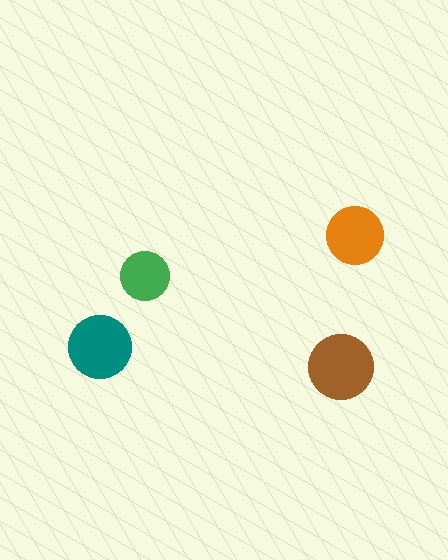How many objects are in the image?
There are 4 objects in the image.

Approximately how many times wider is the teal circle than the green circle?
About 1.5 times wider.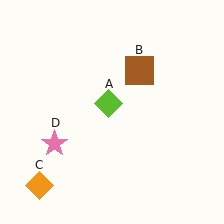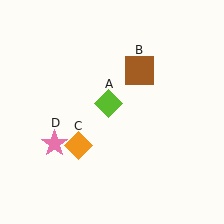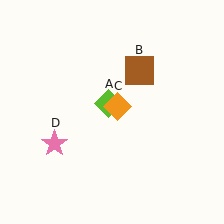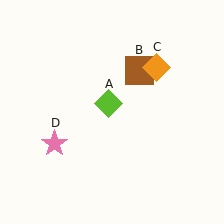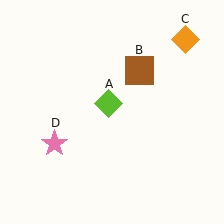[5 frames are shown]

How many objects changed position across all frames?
1 object changed position: orange diamond (object C).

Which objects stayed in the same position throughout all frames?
Lime diamond (object A) and brown square (object B) and pink star (object D) remained stationary.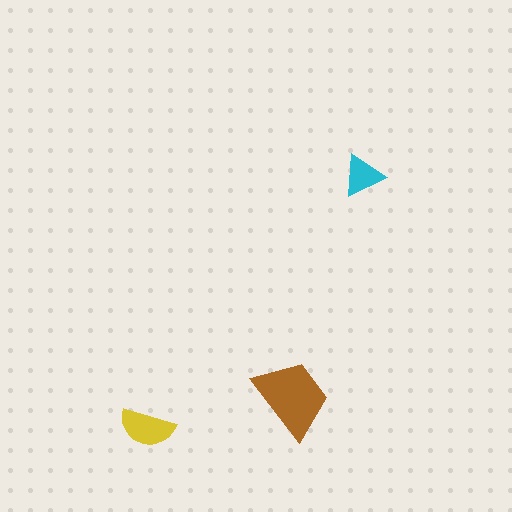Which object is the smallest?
The cyan triangle.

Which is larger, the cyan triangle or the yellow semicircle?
The yellow semicircle.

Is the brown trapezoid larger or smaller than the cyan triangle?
Larger.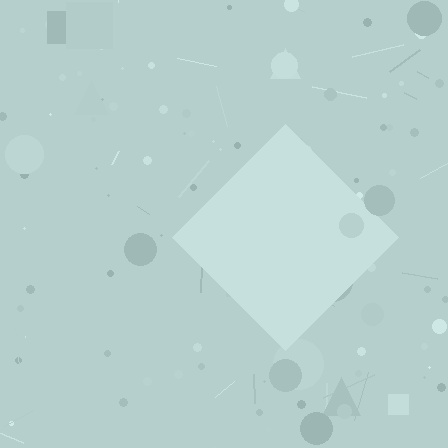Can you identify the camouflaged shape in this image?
The camouflaged shape is a diamond.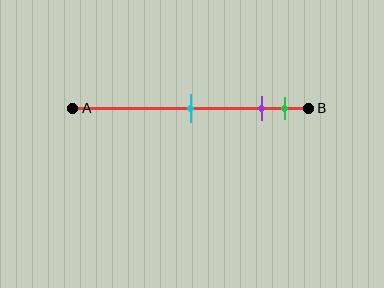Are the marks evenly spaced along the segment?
No, the marks are not evenly spaced.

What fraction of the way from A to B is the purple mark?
The purple mark is approximately 80% (0.8) of the way from A to B.